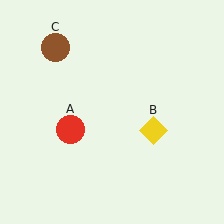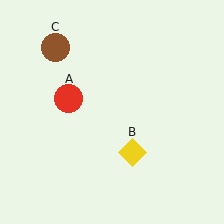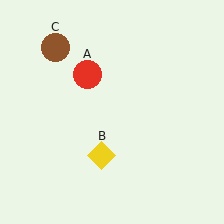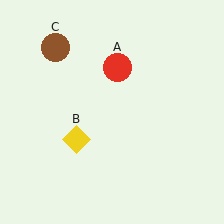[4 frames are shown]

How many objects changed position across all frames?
2 objects changed position: red circle (object A), yellow diamond (object B).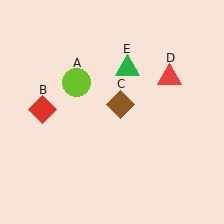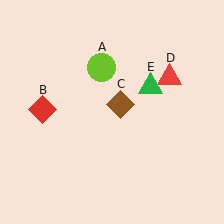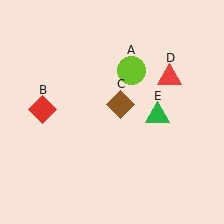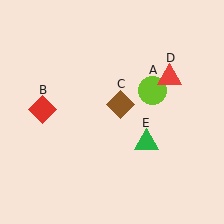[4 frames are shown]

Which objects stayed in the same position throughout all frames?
Red diamond (object B) and brown diamond (object C) and red triangle (object D) remained stationary.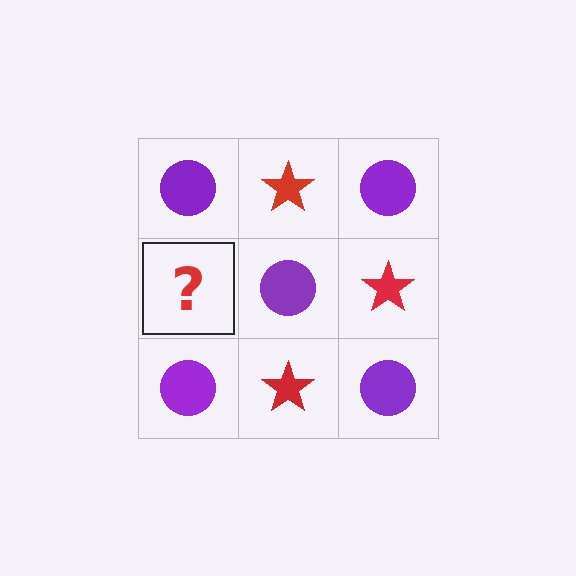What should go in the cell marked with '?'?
The missing cell should contain a red star.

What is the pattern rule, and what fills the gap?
The rule is that it alternates purple circle and red star in a checkerboard pattern. The gap should be filled with a red star.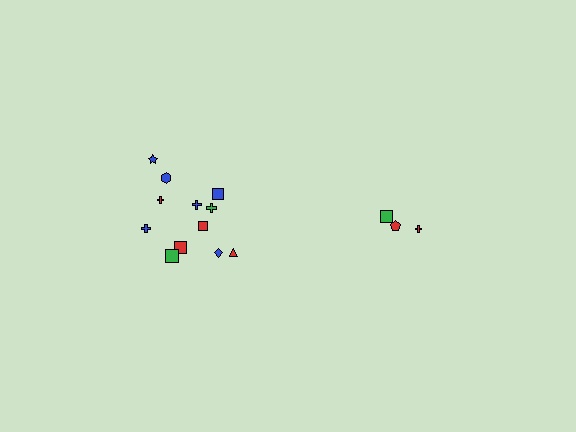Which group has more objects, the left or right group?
The left group.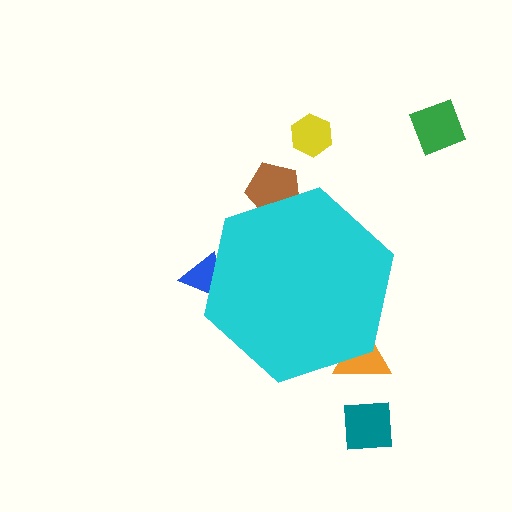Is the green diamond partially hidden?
No, the green diamond is fully visible.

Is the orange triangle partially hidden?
Yes, the orange triangle is partially hidden behind the cyan hexagon.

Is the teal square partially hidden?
No, the teal square is fully visible.